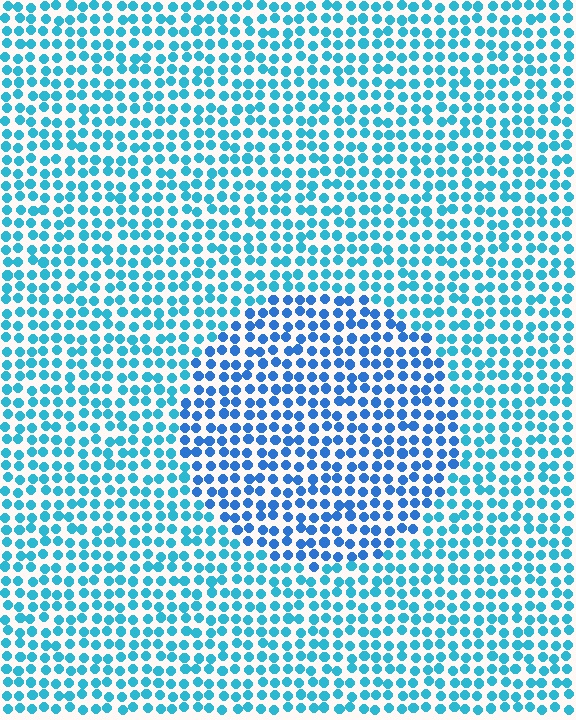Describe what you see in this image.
The image is filled with small cyan elements in a uniform arrangement. A circle-shaped region is visible where the elements are tinted to a slightly different hue, forming a subtle color boundary.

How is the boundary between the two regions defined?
The boundary is defined purely by a slight shift in hue (about 25 degrees). Spacing, size, and orientation are identical on both sides.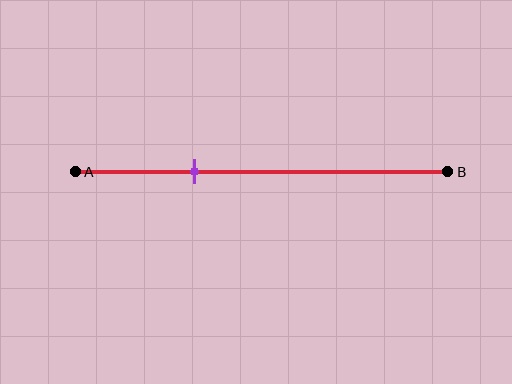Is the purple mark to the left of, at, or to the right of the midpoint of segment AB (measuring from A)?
The purple mark is to the left of the midpoint of segment AB.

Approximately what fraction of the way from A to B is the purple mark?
The purple mark is approximately 30% of the way from A to B.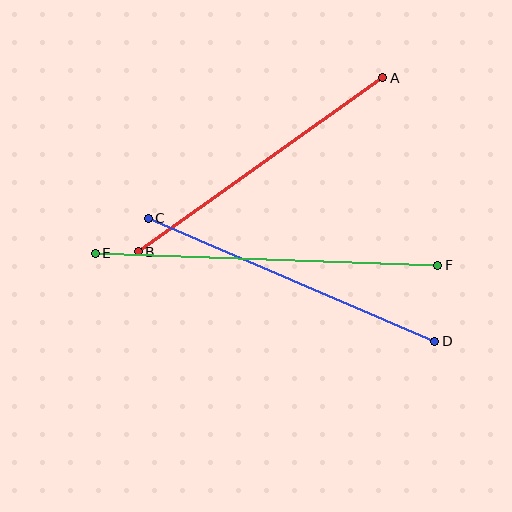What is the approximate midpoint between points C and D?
The midpoint is at approximately (292, 280) pixels.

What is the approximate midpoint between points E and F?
The midpoint is at approximately (266, 259) pixels.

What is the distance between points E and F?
The distance is approximately 343 pixels.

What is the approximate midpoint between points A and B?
The midpoint is at approximately (260, 165) pixels.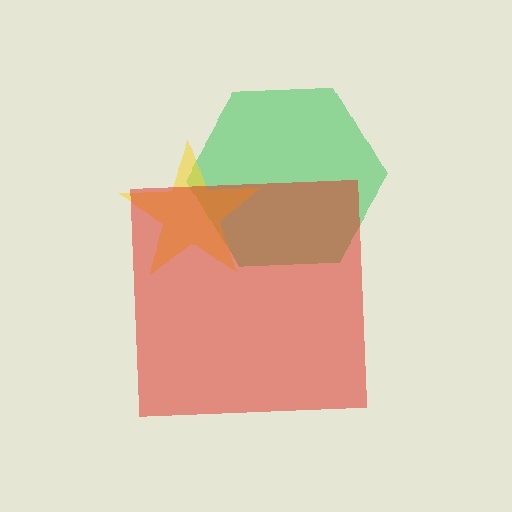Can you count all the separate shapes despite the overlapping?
Yes, there are 3 separate shapes.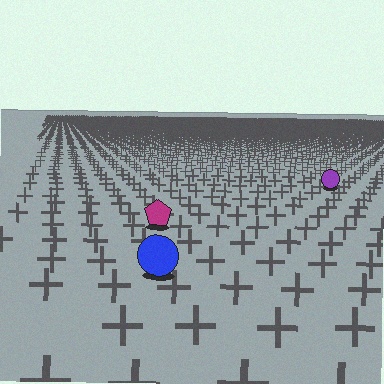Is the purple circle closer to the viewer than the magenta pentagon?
No. The magenta pentagon is closer — you can tell from the texture gradient: the ground texture is coarser near it.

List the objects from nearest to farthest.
From nearest to farthest: the blue circle, the magenta pentagon, the purple circle.